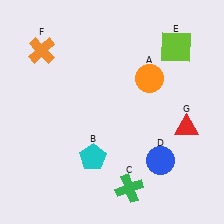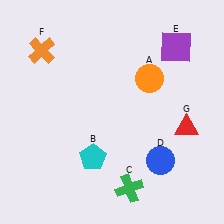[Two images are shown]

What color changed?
The square (E) changed from lime in Image 1 to purple in Image 2.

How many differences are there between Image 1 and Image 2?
There is 1 difference between the two images.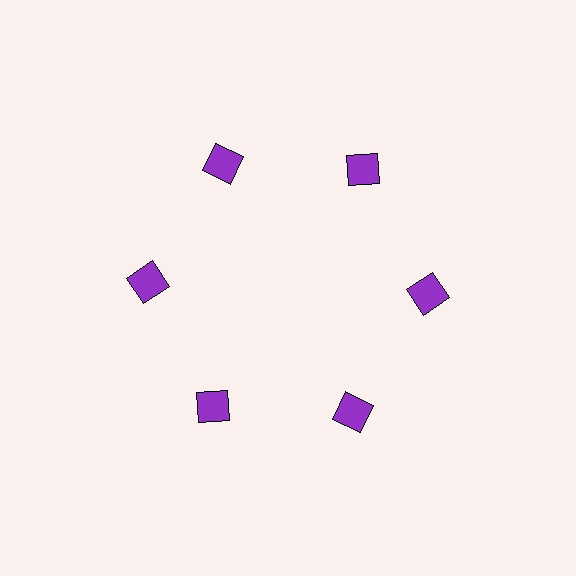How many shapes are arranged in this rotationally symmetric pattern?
There are 6 shapes, arranged in 6 groups of 1.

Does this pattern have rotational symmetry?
Yes, this pattern has 6-fold rotational symmetry. It looks the same after rotating 60 degrees around the center.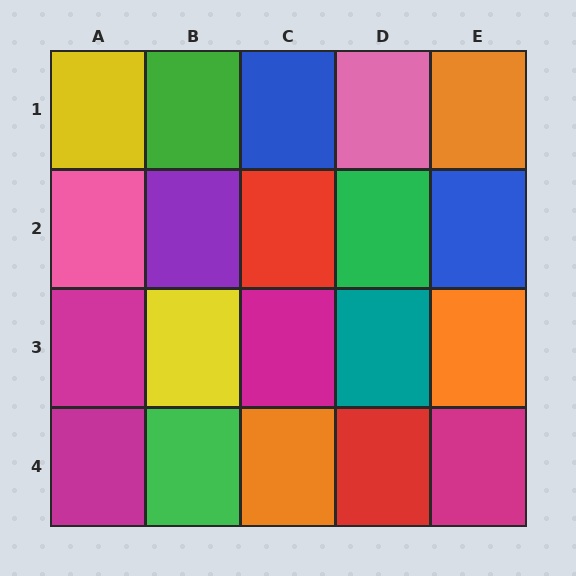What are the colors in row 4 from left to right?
Magenta, green, orange, red, magenta.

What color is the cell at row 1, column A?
Yellow.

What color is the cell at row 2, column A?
Pink.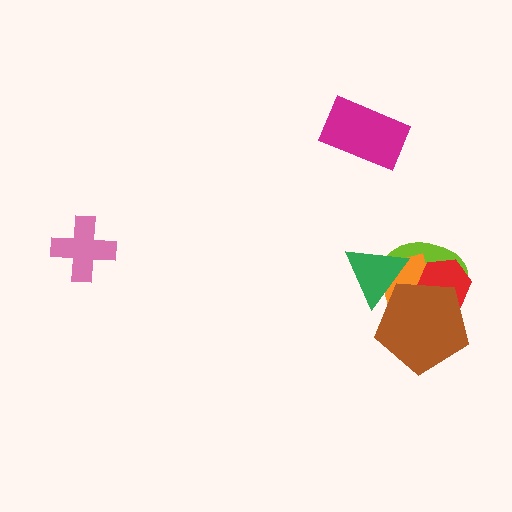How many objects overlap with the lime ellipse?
4 objects overlap with the lime ellipse.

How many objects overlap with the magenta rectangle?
0 objects overlap with the magenta rectangle.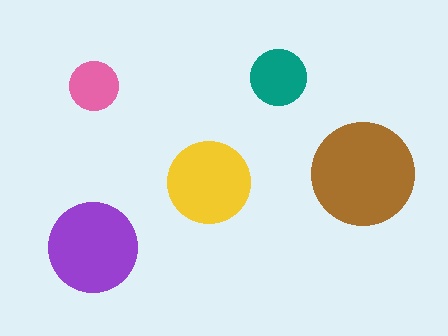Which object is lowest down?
The purple circle is bottommost.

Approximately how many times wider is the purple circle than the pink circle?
About 2 times wider.